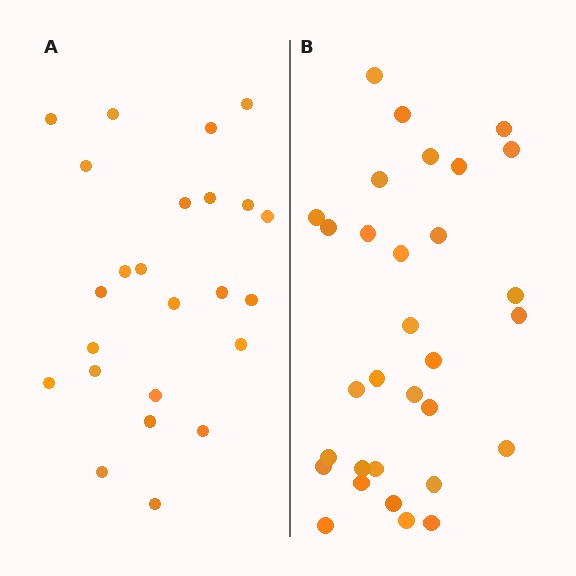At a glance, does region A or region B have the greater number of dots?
Region B (the right region) has more dots.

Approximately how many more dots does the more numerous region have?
Region B has roughly 8 or so more dots than region A.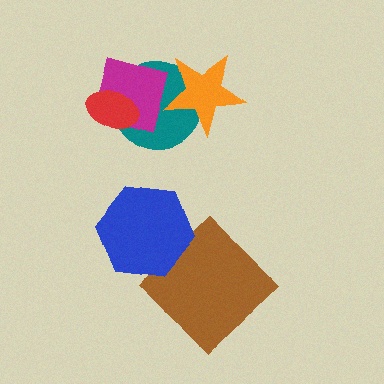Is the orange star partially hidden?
No, no other shape covers it.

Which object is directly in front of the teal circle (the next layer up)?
The magenta square is directly in front of the teal circle.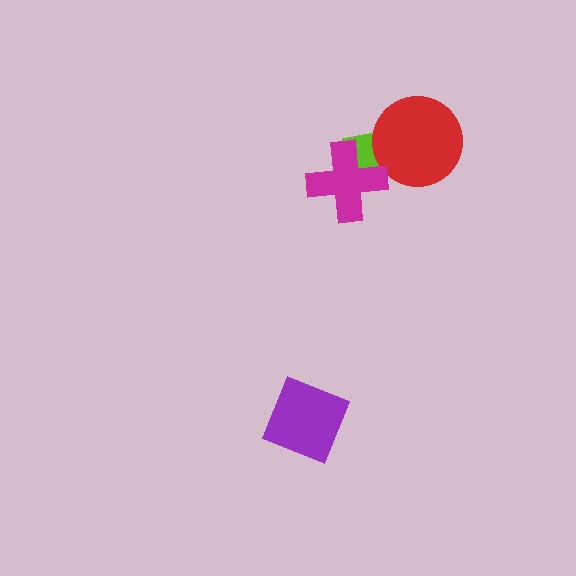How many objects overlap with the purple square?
0 objects overlap with the purple square.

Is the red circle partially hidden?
No, no other shape covers it.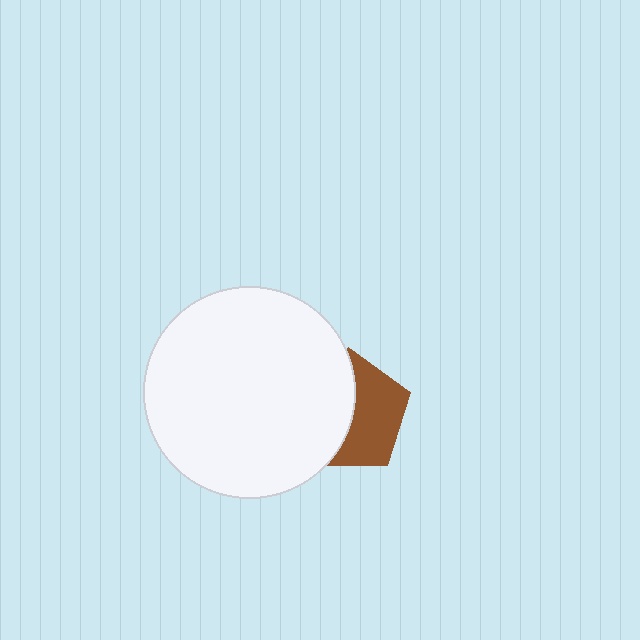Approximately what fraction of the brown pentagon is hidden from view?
Roughly 50% of the brown pentagon is hidden behind the white circle.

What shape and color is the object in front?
The object in front is a white circle.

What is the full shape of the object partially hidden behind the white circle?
The partially hidden object is a brown pentagon.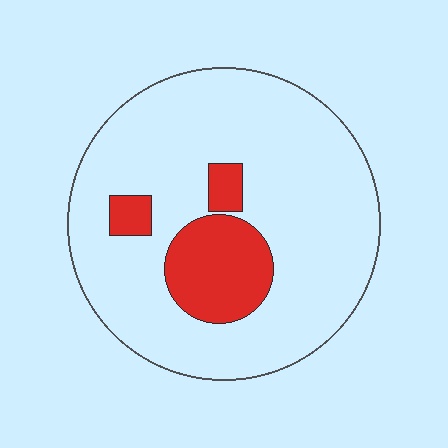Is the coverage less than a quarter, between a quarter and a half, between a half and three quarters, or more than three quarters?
Less than a quarter.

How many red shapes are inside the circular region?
3.